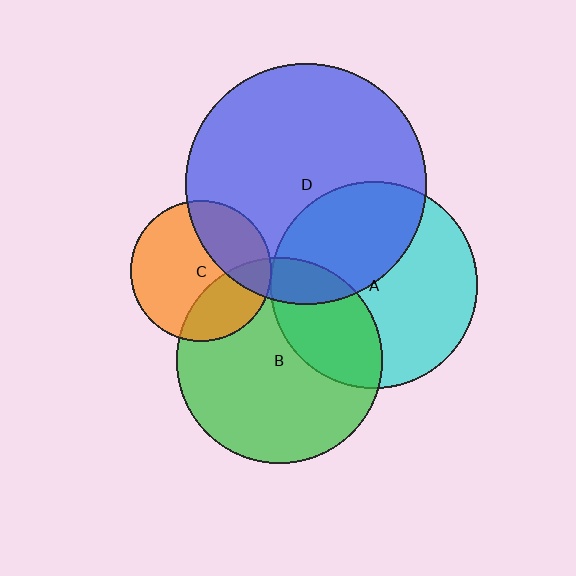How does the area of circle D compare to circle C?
Approximately 2.9 times.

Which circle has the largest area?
Circle D (blue).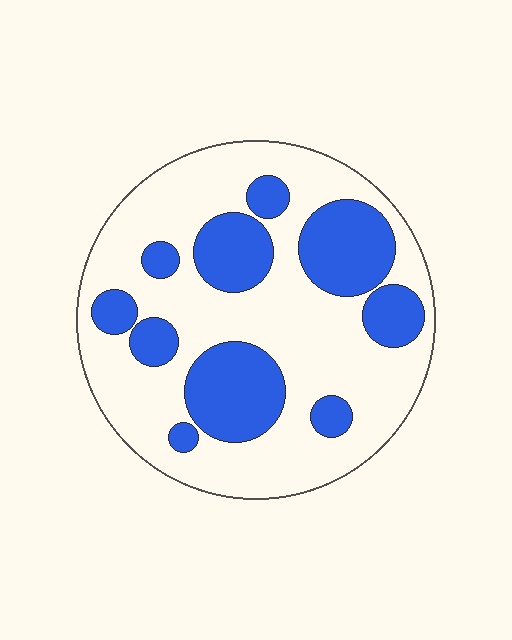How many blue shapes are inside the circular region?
10.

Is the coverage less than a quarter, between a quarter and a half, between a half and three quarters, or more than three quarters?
Between a quarter and a half.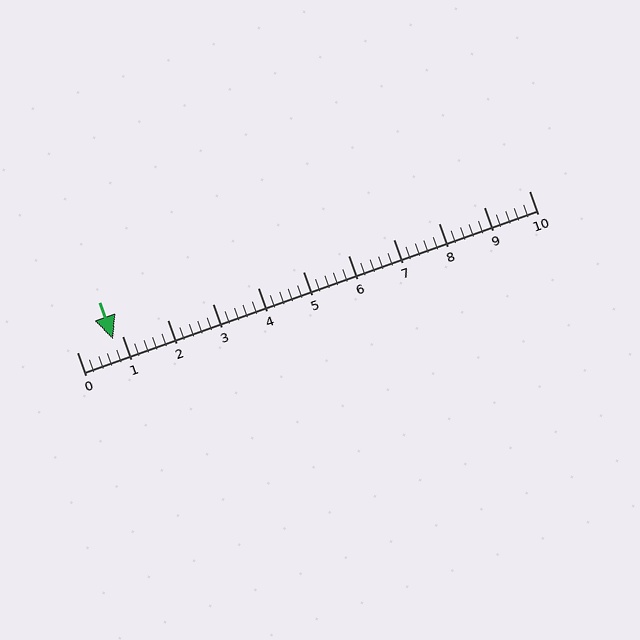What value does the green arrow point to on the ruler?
The green arrow points to approximately 0.8.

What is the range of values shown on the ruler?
The ruler shows values from 0 to 10.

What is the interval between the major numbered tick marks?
The major tick marks are spaced 1 units apart.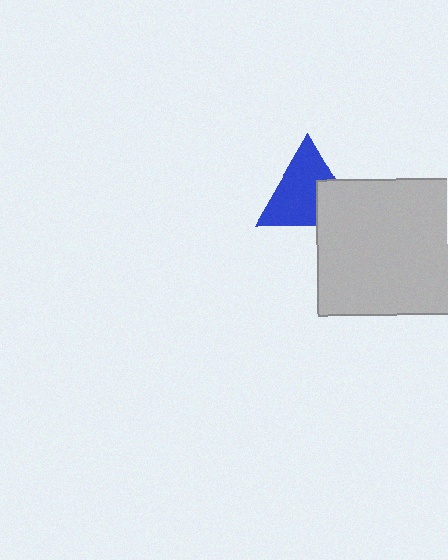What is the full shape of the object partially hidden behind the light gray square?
The partially hidden object is a blue triangle.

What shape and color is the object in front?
The object in front is a light gray square.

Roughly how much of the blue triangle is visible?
Most of it is visible (roughly 70%).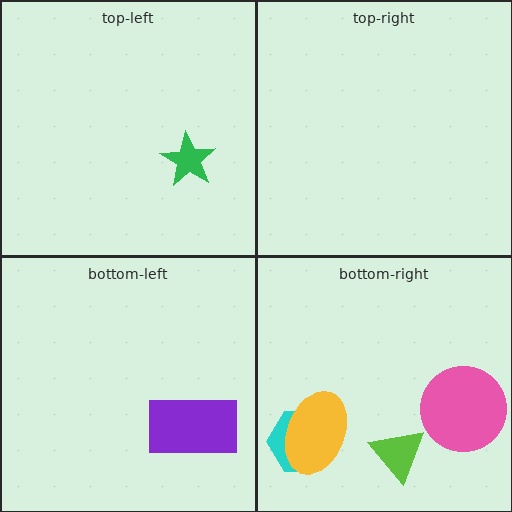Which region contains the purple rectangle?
The bottom-left region.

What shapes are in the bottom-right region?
The lime triangle, the cyan hexagon, the pink circle, the yellow ellipse.